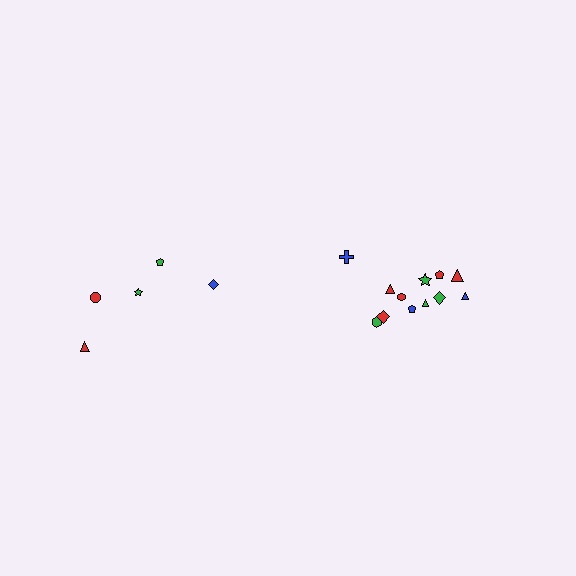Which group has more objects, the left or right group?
The right group.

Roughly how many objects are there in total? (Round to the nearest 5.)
Roughly 15 objects in total.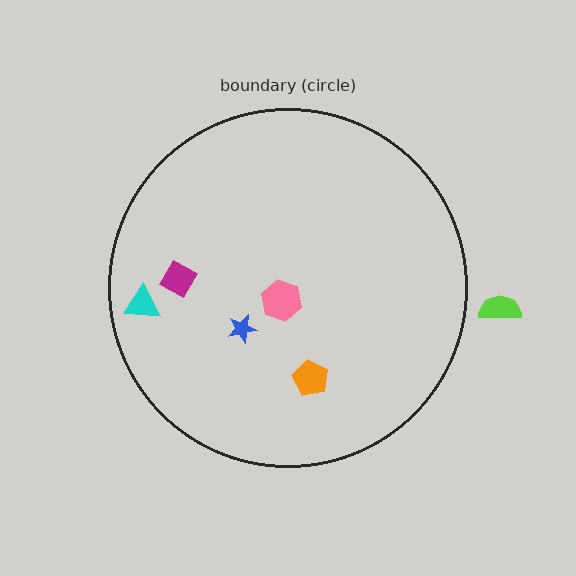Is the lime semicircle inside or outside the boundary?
Outside.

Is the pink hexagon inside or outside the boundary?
Inside.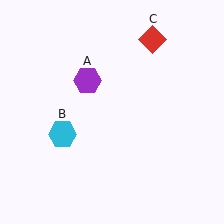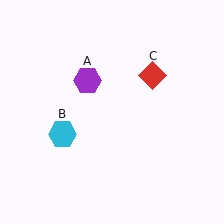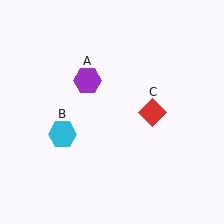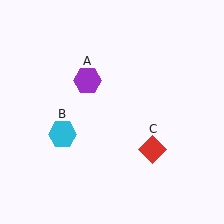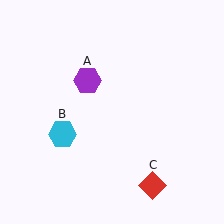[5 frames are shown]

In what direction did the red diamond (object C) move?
The red diamond (object C) moved down.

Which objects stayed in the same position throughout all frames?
Purple hexagon (object A) and cyan hexagon (object B) remained stationary.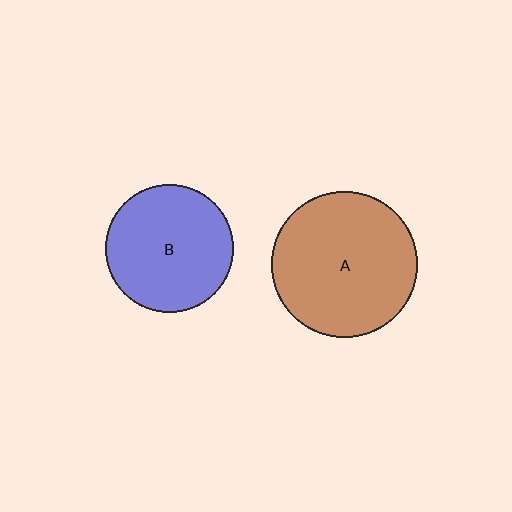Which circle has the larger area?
Circle A (brown).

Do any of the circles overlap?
No, none of the circles overlap.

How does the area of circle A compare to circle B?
Approximately 1.3 times.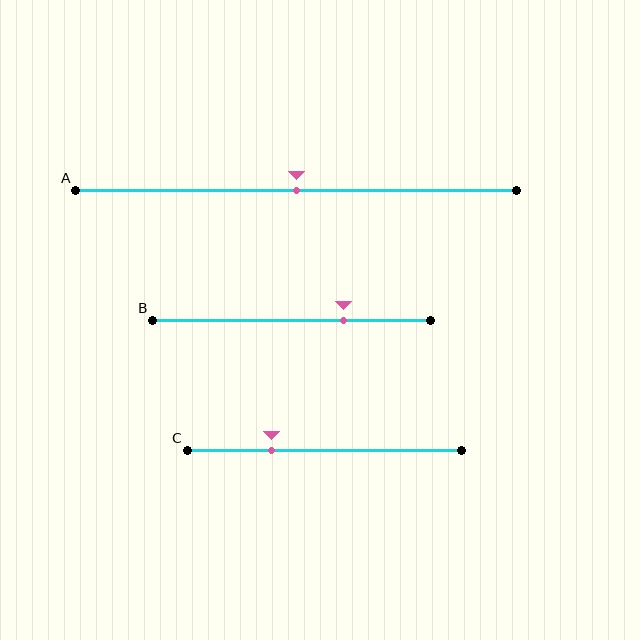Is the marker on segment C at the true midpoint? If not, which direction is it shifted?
No, the marker on segment C is shifted to the left by about 19% of the segment length.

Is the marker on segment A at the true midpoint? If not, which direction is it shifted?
Yes, the marker on segment A is at the true midpoint.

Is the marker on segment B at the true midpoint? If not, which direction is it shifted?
No, the marker on segment B is shifted to the right by about 19% of the segment length.